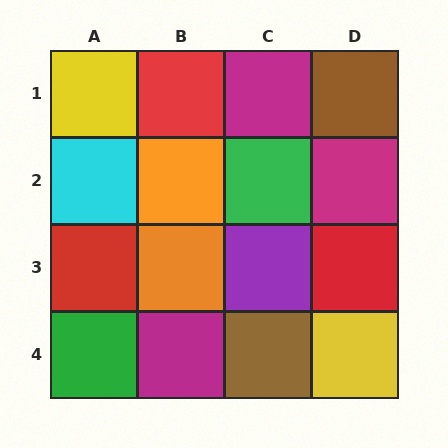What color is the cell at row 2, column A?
Cyan.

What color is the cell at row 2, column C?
Green.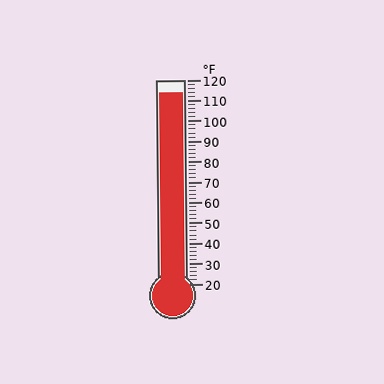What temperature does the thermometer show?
The thermometer shows approximately 114°F.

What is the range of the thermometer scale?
The thermometer scale ranges from 20°F to 120°F.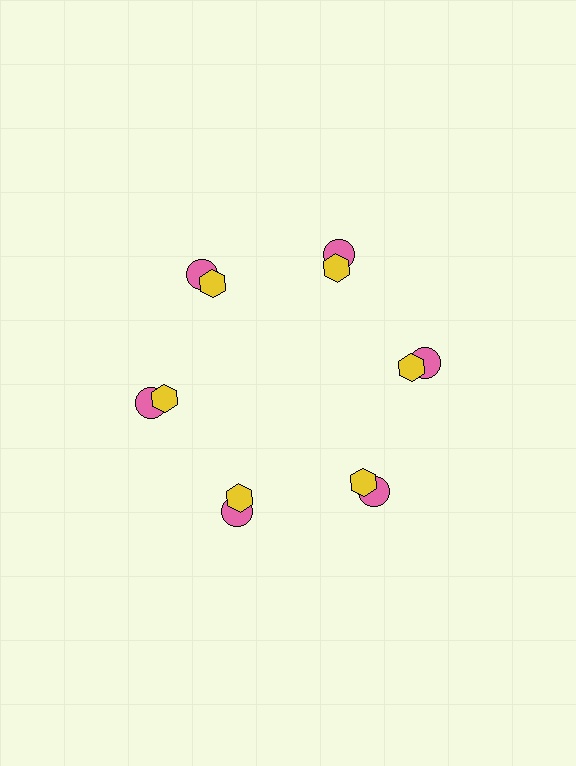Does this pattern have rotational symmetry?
Yes, this pattern has 6-fold rotational symmetry. It looks the same after rotating 60 degrees around the center.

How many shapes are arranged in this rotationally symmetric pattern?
There are 12 shapes, arranged in 6 groups of 2.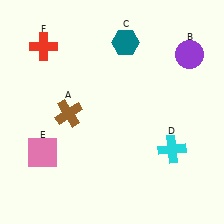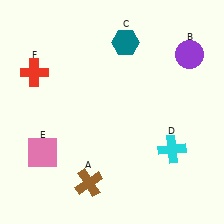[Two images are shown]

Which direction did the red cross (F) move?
The red cross (F) moved down.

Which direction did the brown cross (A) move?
The brown cross (A) moved down.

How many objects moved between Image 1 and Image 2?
2 objects moved between the two images.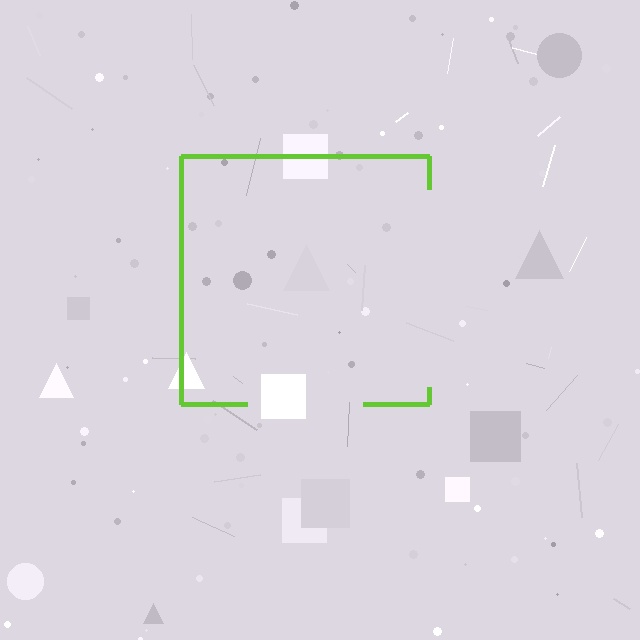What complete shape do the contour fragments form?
The contour fragments form a square.